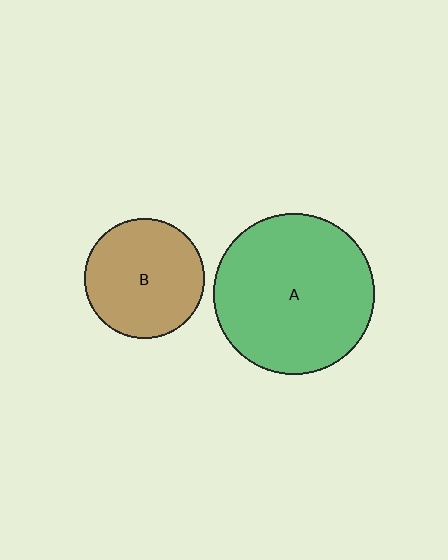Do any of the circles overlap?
No, none of the circles overlap.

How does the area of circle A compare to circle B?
Approximately 1.8 times.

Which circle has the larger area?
Circle A (green).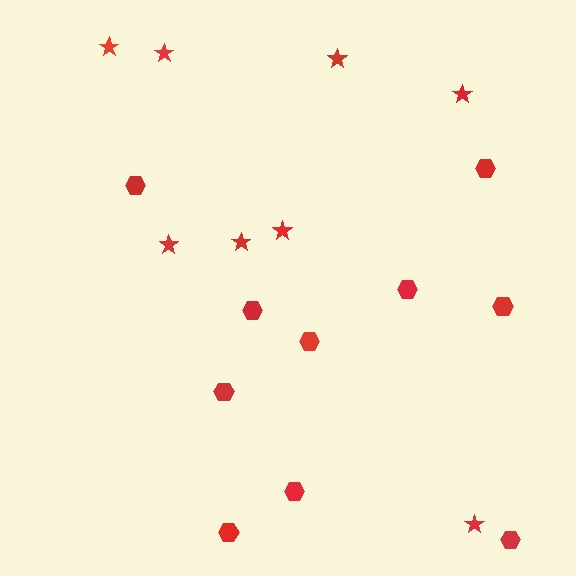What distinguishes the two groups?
There are 2 groups: one group of stars (8) and one group of hexagons (10).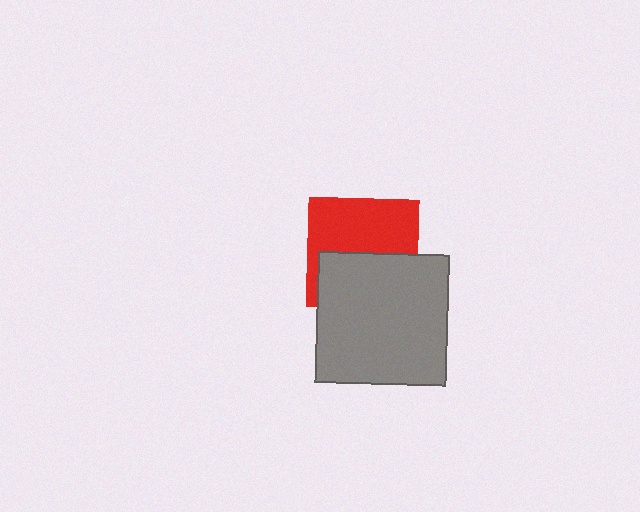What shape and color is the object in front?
The object in front is a gray square.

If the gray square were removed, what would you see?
You would see the complete red square.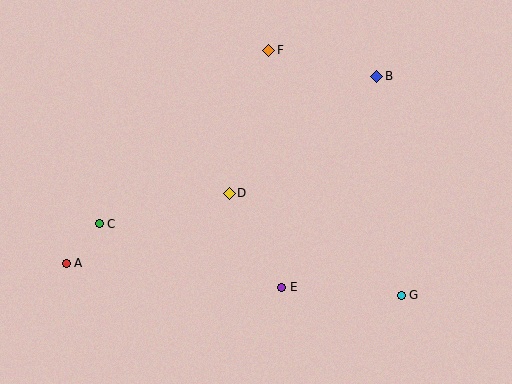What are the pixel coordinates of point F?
Point F is at (269, 50).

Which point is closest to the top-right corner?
Point B is closest to the top-right corner.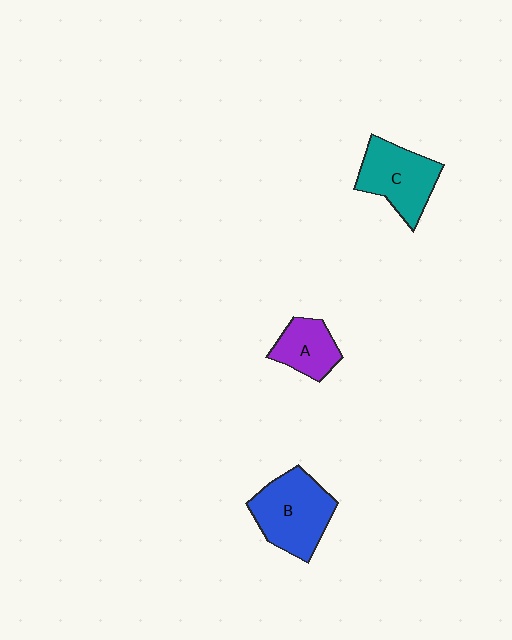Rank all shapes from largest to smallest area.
From largest to smallest: B (blue), C (teal), A (purple).